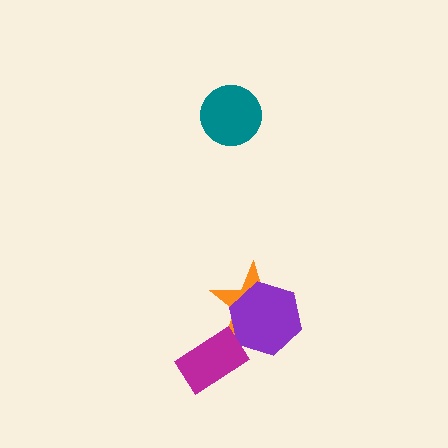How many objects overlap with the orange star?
2 objects overlap with the orange star.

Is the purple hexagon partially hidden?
No, no other shape covers it.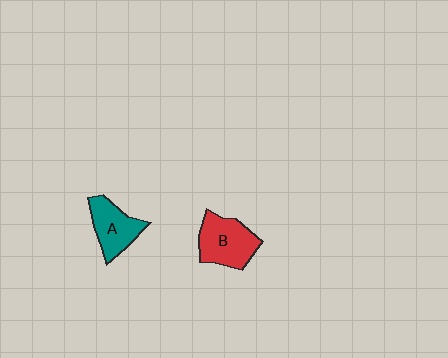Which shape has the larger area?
Shape B (red).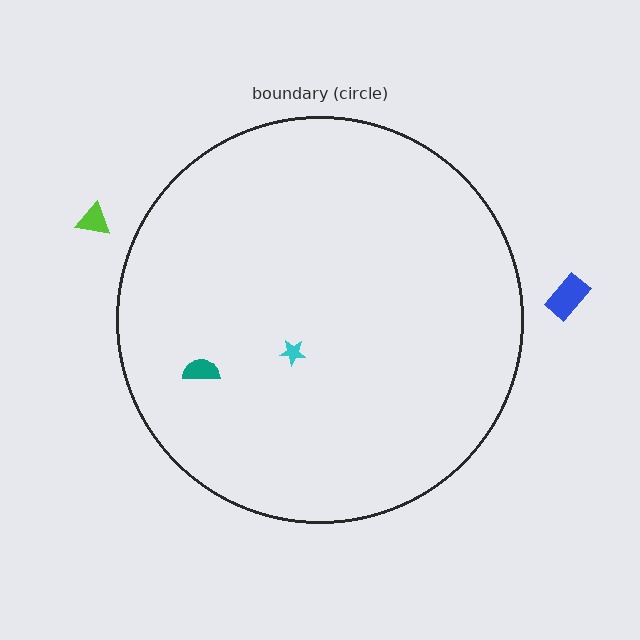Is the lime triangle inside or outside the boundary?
Outside.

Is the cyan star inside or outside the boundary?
Inside.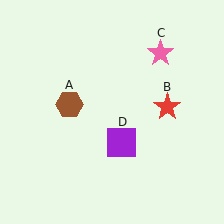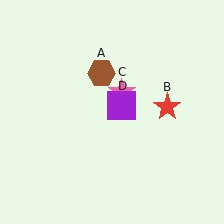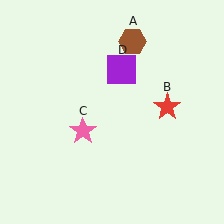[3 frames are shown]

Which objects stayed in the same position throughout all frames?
Red star (object B) remained stationary.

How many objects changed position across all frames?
3 objects changed position: brown hexagon (object A), pink star (object C), purple square (object D).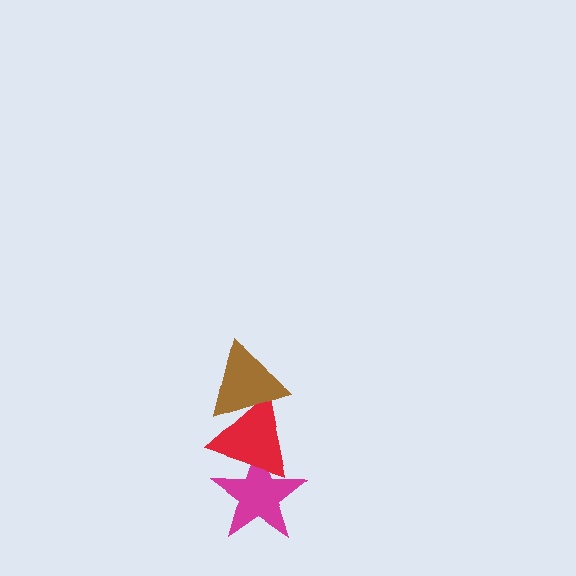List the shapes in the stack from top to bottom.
From top to bottom: the brown triangle, the red triangle, the magenta star.